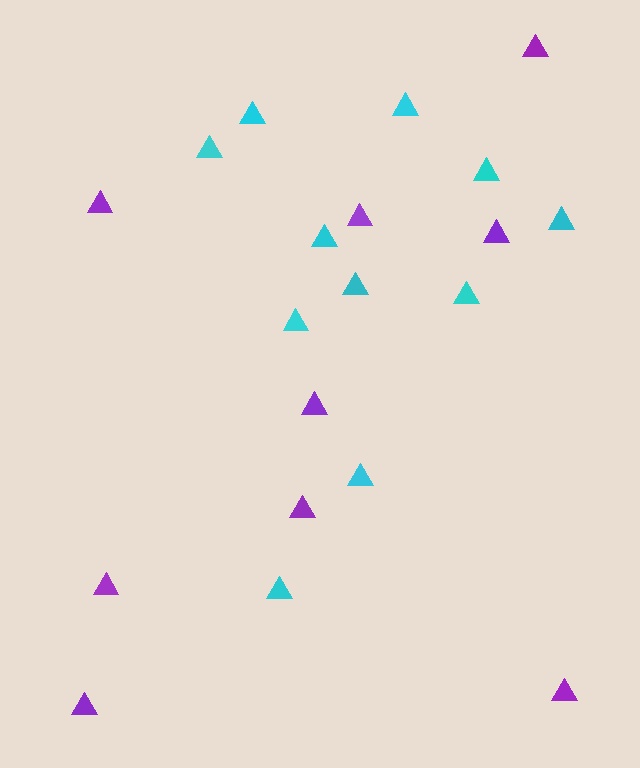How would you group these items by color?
There are 2 groups: one group of cyan triangles (11) and one group of purple triangles (9).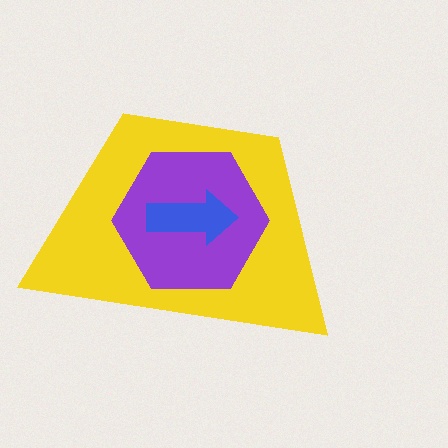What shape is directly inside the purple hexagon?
The blue arrow.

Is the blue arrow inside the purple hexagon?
Yes.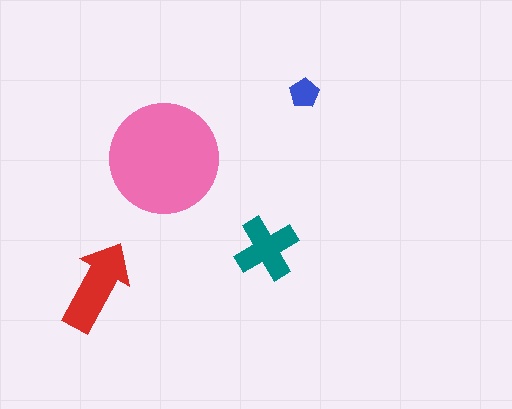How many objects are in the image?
There are 4 objects in the image.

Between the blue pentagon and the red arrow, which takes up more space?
The red arrow.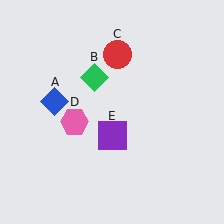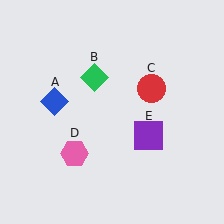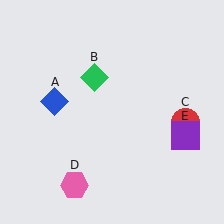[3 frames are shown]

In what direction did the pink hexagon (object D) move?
The pink hexagon (object D) moved down.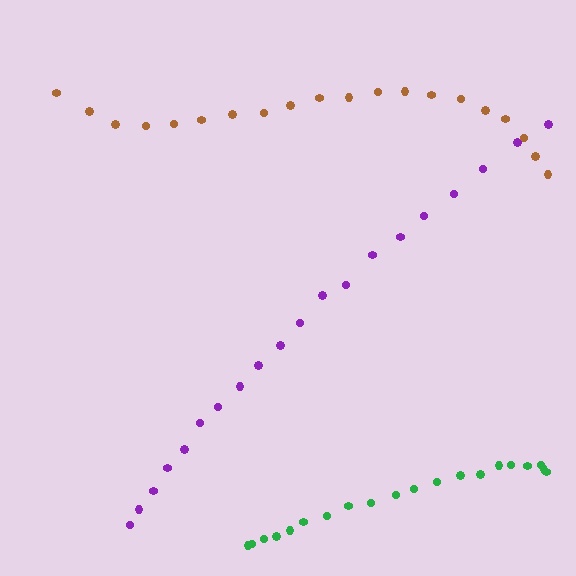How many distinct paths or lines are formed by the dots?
There are 3 distinct paths.